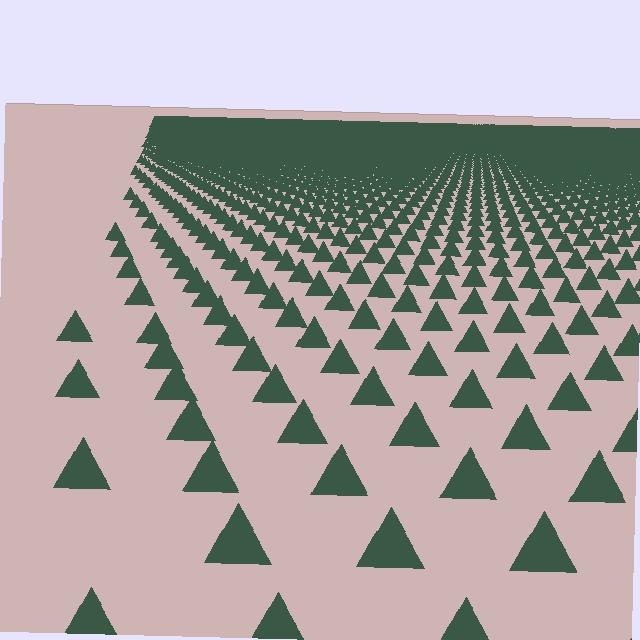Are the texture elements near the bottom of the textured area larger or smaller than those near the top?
Larger. Near the bottom, elements are closer to the viewer and appear at a bigger on-screen size.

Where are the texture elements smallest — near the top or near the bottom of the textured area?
Near the top.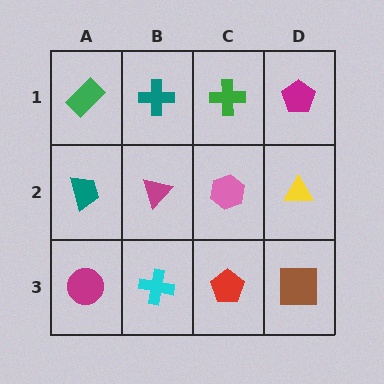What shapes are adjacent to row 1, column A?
A teal trapezoid (row 2, column A), a teal cross (row 1, column B).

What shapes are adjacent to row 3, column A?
A teal trapezoid (row 2, column A), a cyan cross (row 3, column B).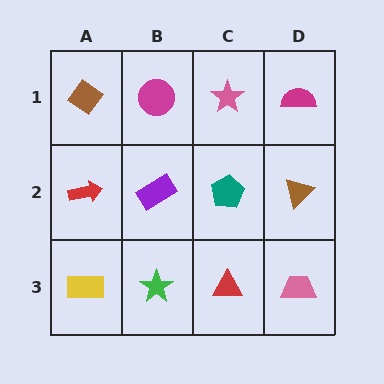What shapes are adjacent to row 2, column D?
A magenta semicircle (row 1, column D), a pink trapezoid (row 3, column D), a teal pentagon (row 2, column C).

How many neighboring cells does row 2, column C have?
4.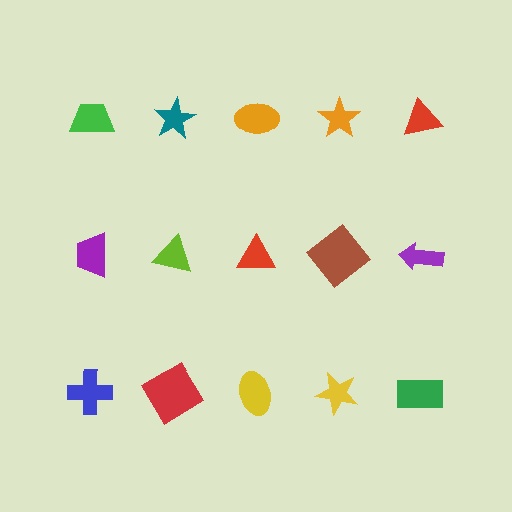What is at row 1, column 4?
An orange star.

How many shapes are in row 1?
5 shapes.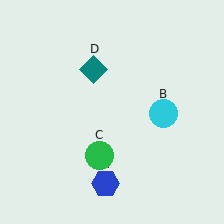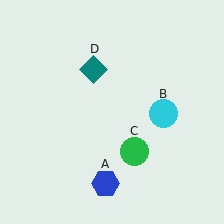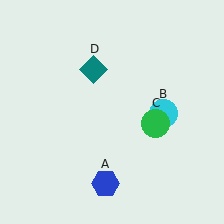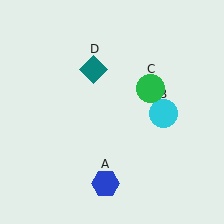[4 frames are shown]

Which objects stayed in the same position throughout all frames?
Blue hexagon (object A) and cyan circle (object B) and teal diamond (object D) remained stationary.